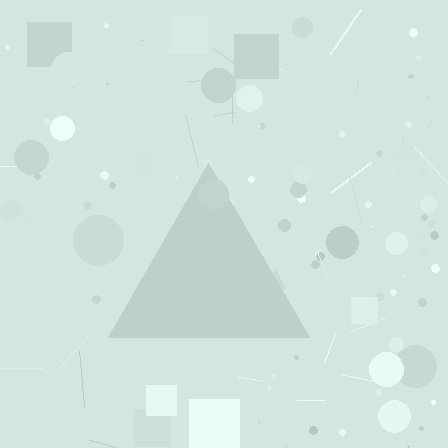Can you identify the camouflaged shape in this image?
The camouflaged shape is a triangle.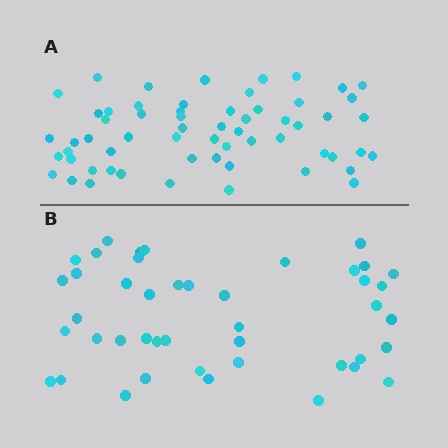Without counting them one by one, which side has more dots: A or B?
Region A (the top region) has more dots.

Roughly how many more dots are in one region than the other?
Region A has approximately 15 more dots than region B.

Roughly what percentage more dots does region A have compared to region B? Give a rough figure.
About 35% more.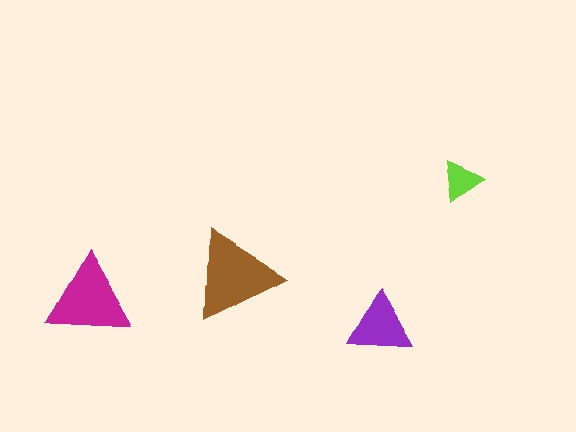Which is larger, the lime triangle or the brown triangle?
The brown one.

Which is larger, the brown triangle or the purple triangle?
The brown one.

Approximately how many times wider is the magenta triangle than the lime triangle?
About 2 times wider.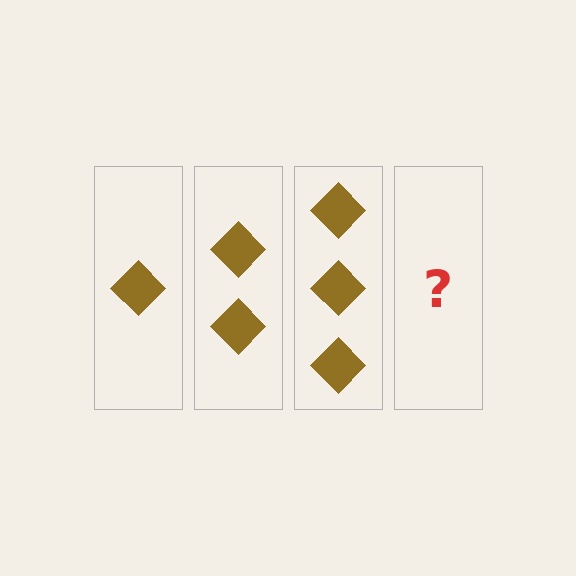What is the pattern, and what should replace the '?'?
The pattern is that each step adds one more diamond. The '?' should be 4 diamonds.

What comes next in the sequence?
The next element should be 4 diamonds.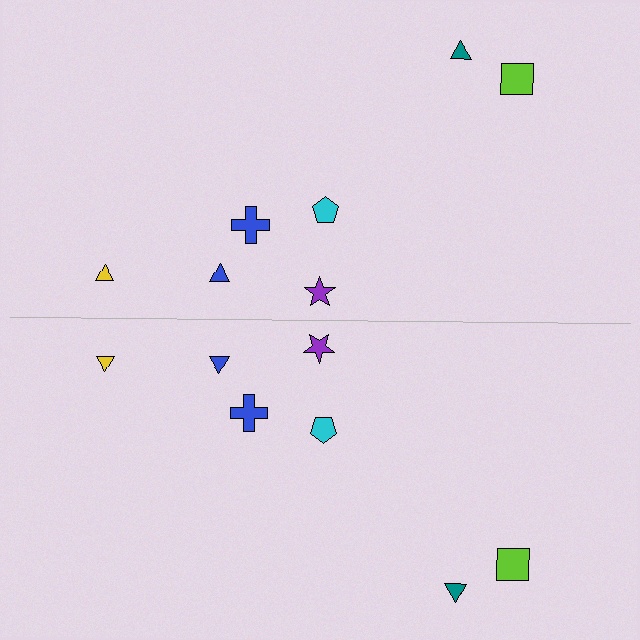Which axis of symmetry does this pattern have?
The pattern has a horizontal axis of symmetry running through the center of the image.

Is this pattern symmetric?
Yes, this pattern has bilateral (reflection) symmetry.